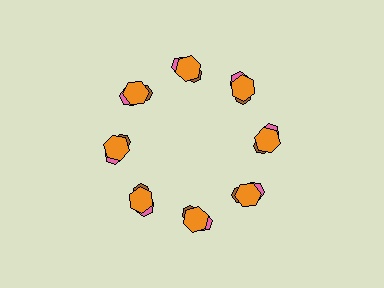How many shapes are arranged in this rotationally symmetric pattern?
There are 24 shapes, arranged in 8 groups of 3.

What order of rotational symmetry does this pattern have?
This pattern has 8-fold rotational symmetry.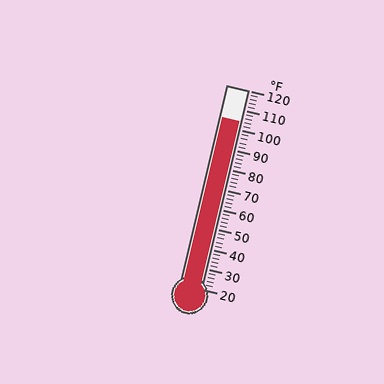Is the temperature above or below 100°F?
The temperature is above 100°F.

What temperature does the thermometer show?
The thermometer shows approximately 104°F.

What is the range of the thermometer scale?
The thermometer scale ranges from 20°F to 120°F.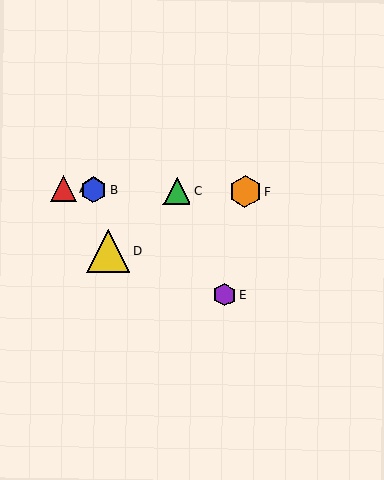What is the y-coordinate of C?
Object C is at y≈190.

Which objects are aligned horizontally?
Objects A, B, C, F are aligned horizontally.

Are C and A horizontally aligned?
Yes, both are at y≈190.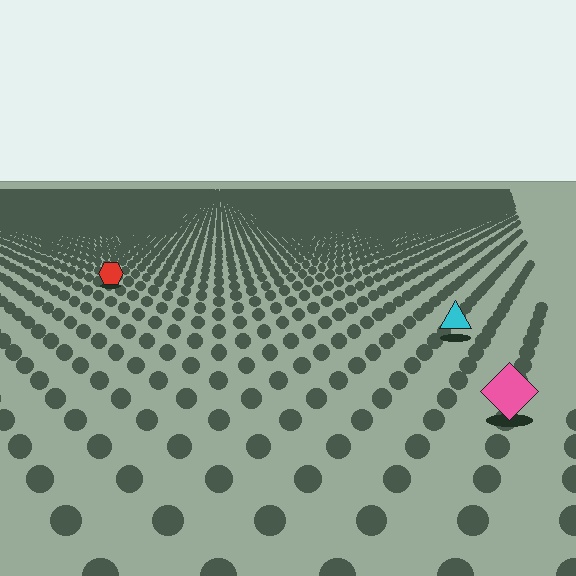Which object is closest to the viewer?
The pink diamond is closest. The texture marks near it are larger and more spread out.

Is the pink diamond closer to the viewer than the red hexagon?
Yes. The pink diamond is closer — you can tell from the texture gradient: the ground texture is coarser near it.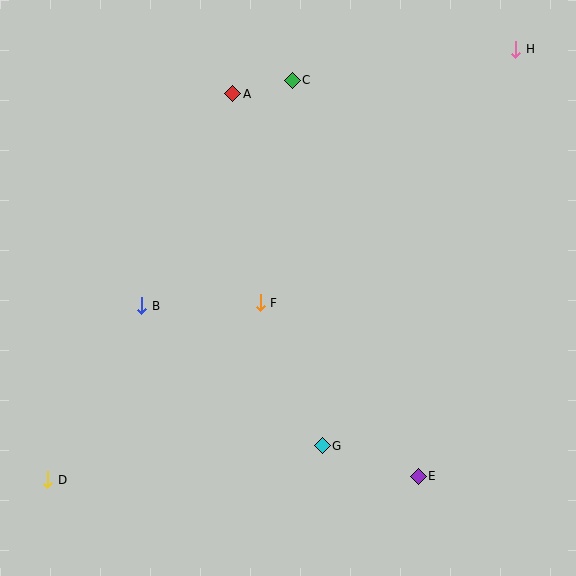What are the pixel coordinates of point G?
Point G is at (322, 446).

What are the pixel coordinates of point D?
Point D is at (48, 480).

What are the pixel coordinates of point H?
Point H is at (516, 49).